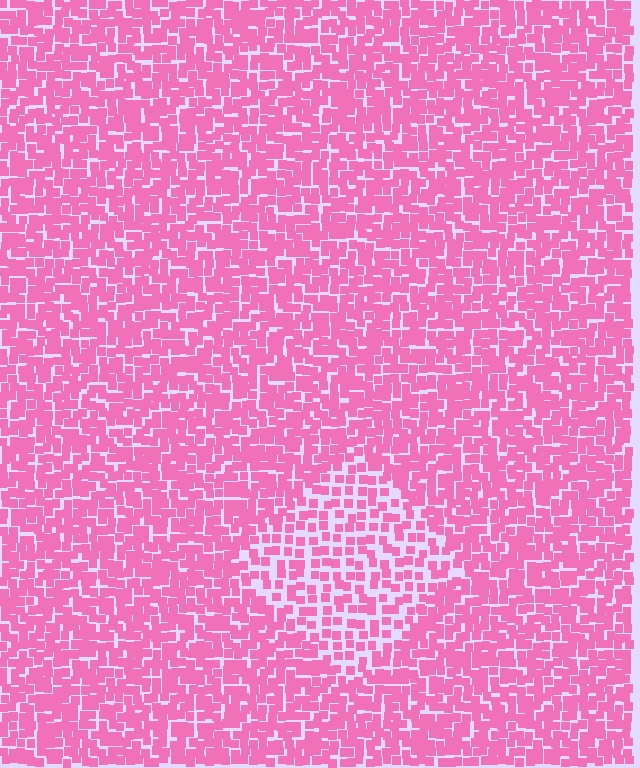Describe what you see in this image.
The image contains small pink elements arranged at two different densities. A diamond-shaped region is visible where the elements are less densely packed than the surrounding area.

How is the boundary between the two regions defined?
The boundary is defined by a change in element density (approximately 1.8x ratio). All elements are the same color, size, and shape.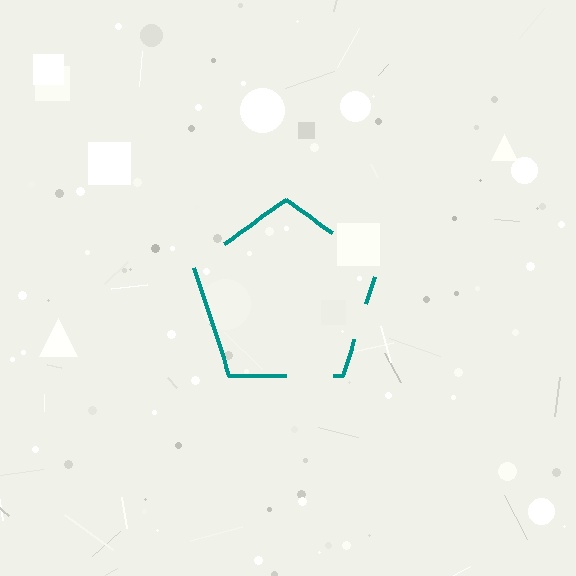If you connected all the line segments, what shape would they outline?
They would outline a pentagon.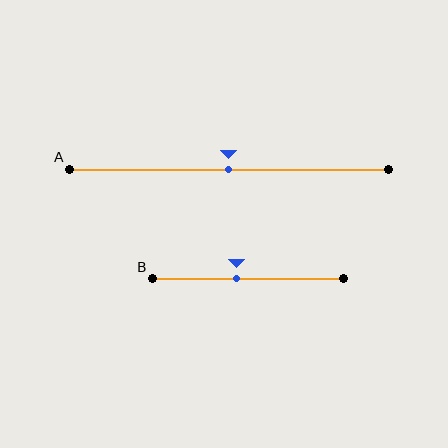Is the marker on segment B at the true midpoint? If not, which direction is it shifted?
No, the marker on segment B is shifted to the left by about 6% of the segment length.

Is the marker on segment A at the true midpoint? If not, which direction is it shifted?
Yes, the marker on segment A is at the true midpoint.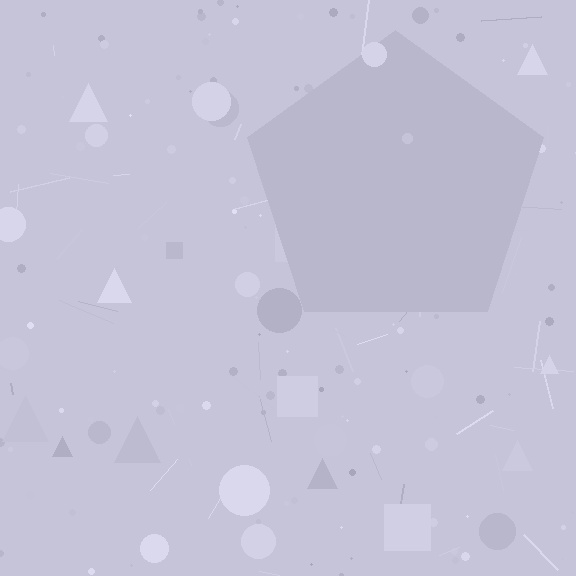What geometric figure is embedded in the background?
A pentagon is embedded in the background.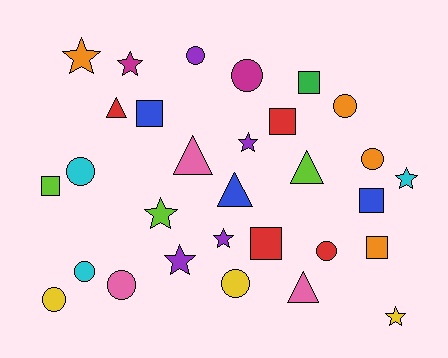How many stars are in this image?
There are 8 stars.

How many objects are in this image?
There are 30 objects.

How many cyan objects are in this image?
There are 3 cyan objects.